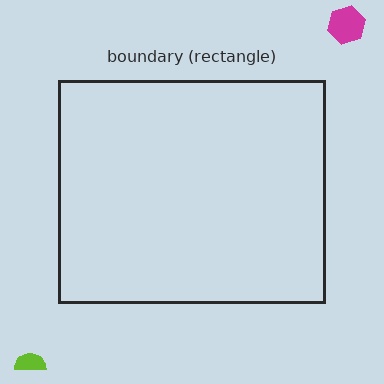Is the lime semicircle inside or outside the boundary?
Outside.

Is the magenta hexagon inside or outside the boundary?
Outside.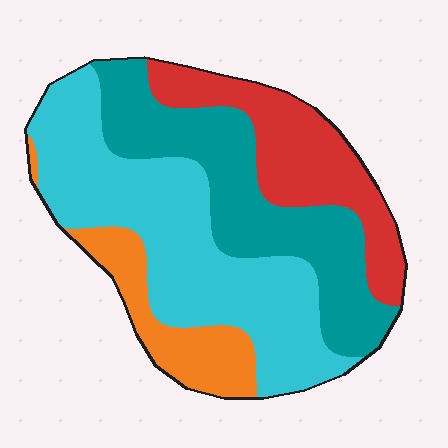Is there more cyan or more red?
Cyan.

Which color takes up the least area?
Orange, at roughly 10%.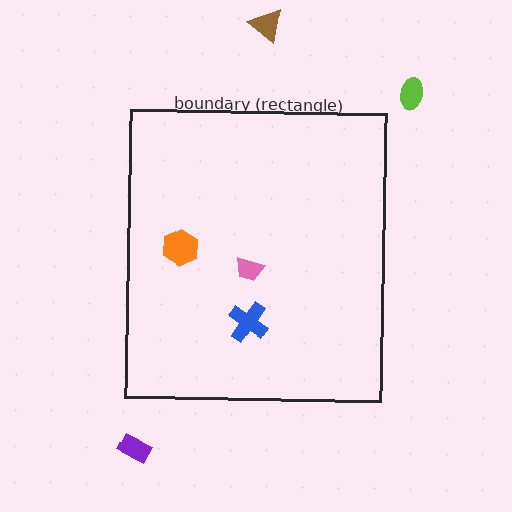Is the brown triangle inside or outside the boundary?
Outside.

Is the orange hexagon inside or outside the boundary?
Inside.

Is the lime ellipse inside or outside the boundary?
Outside.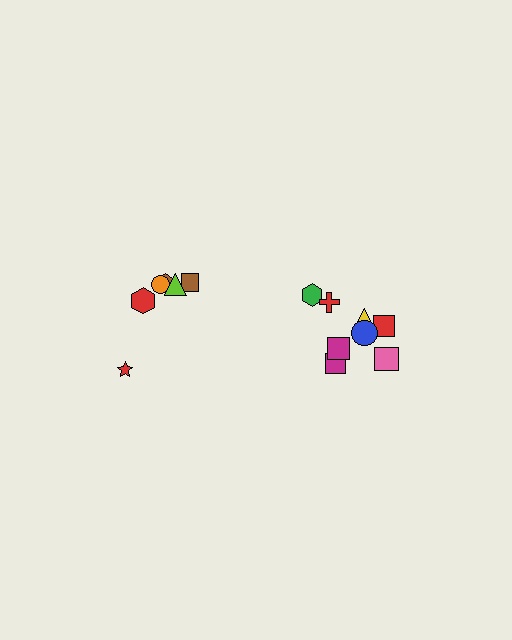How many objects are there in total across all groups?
There are 14 objects.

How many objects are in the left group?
There are 6 objects.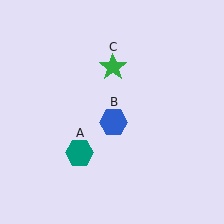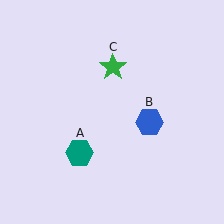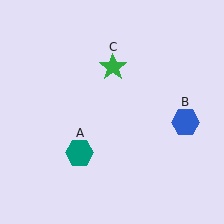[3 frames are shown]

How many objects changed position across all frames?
1 object changed position: blue hexagon (object B).